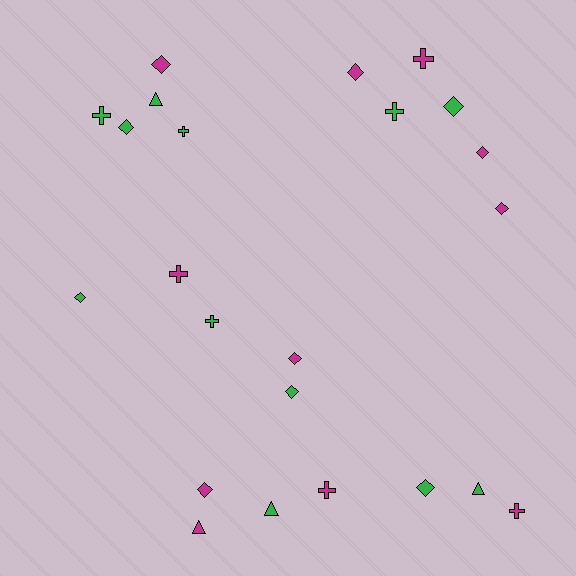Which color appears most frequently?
Green, with 12 objects.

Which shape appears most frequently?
Diamond, with 11 objects.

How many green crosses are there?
There are 4 green crosses.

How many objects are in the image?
There are 23 objects.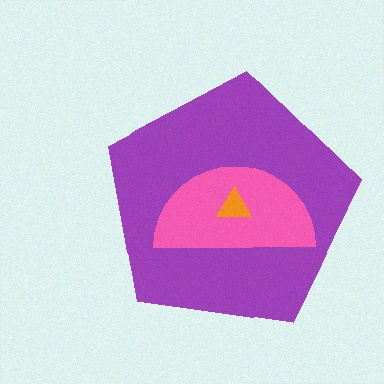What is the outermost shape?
The purple pentagon.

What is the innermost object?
The orange triangle.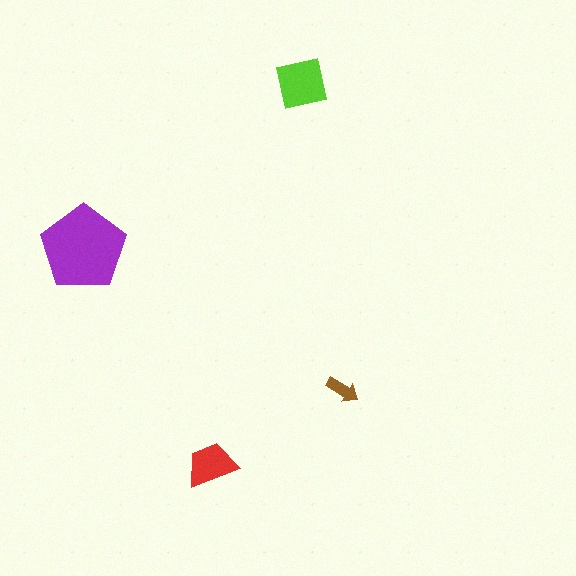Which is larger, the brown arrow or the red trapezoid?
The red trapezoid.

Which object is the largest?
The purple pentagon.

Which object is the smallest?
The brown arrow.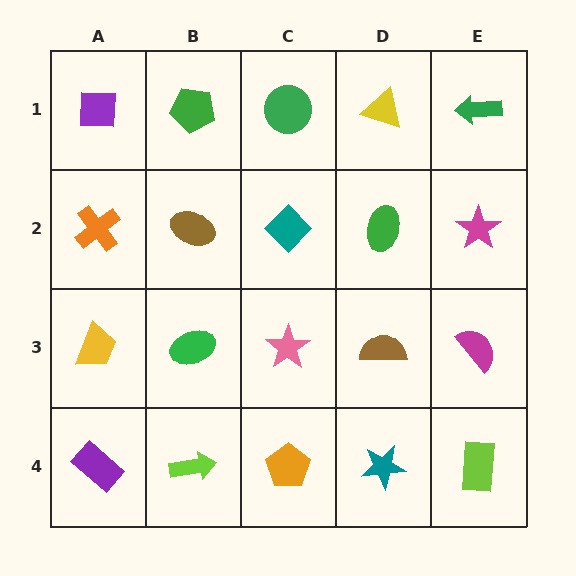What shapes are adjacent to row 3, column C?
A teal diamond (row 2, column C), an orange pentagon (row 4, column C), a green ellipse (row 3, column B), a brown semicircle (row 3, column D).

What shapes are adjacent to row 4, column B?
A green ellipse (row 3, column B), a purple rectangle (row 4, column A), an orange pentagon (row 4, column C).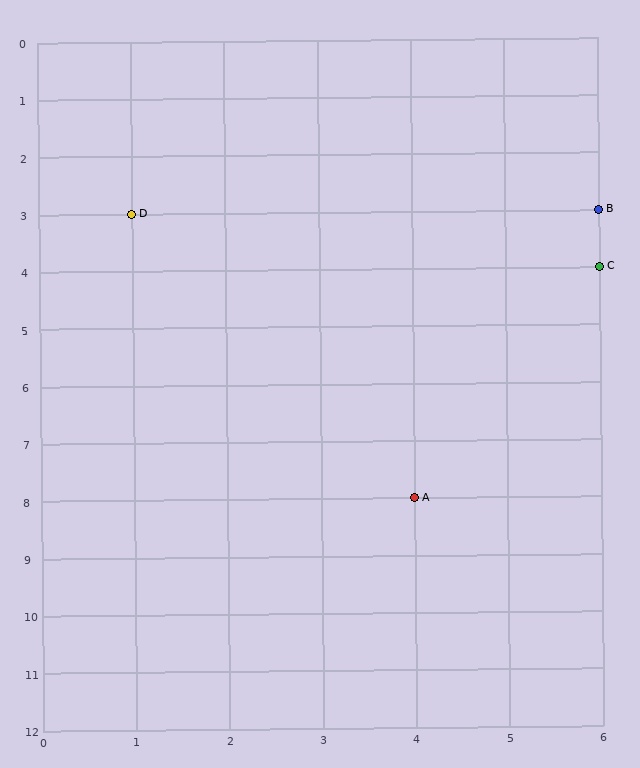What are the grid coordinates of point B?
Point B is at grid coordinates (6, 3).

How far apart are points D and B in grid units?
Points D and B are 5 columns apart.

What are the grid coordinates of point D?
Point D is at grid coordinates (1, 3).